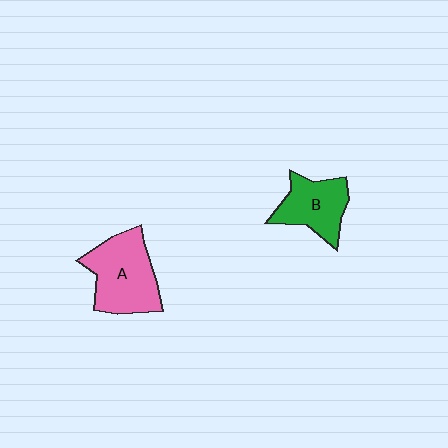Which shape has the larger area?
Shape A (pink).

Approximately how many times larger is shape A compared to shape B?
Approximately 1.4 times.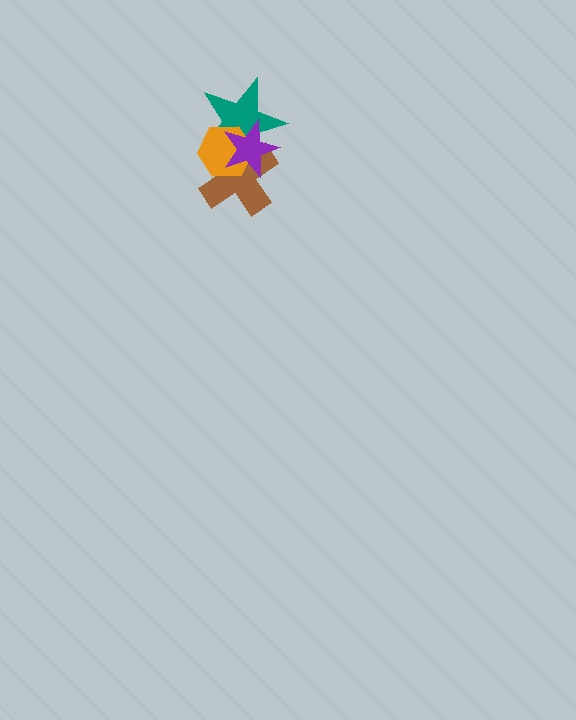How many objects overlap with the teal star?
3 objects overlap with the teal star.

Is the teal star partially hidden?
Yes, it is partially covered by another shape.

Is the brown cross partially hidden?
Yes, it is partially covered by another shape.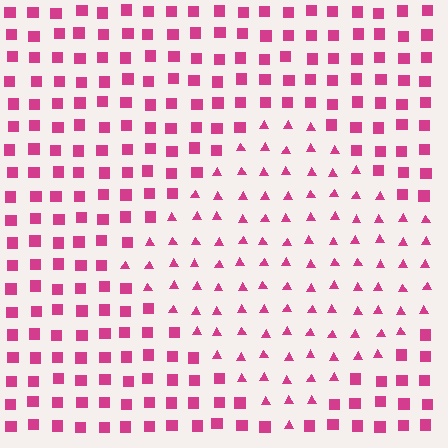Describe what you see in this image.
The image is filled with small magenta elements arranged in a uniform grid. A diamond-shaped region contains triangles, while the surrounding area contains squares. The boundary is defined purely by the change in element shape.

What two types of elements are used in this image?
The image uses triangles inside the diamond region and squares outside it.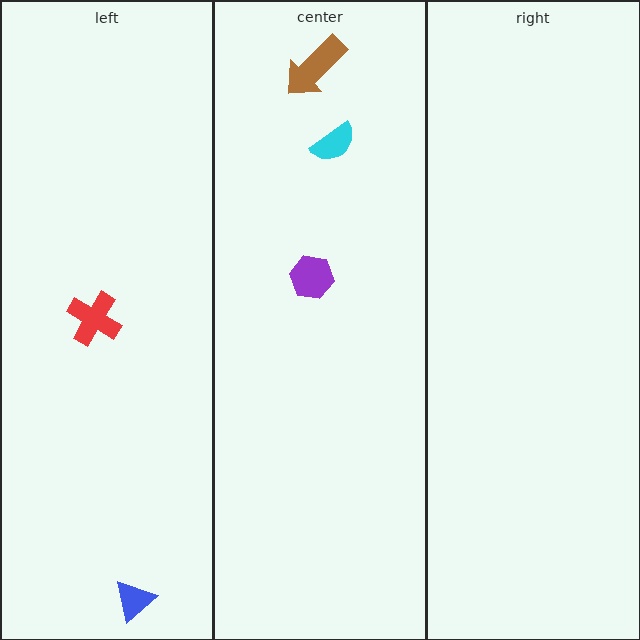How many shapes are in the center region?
3.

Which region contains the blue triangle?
The left region.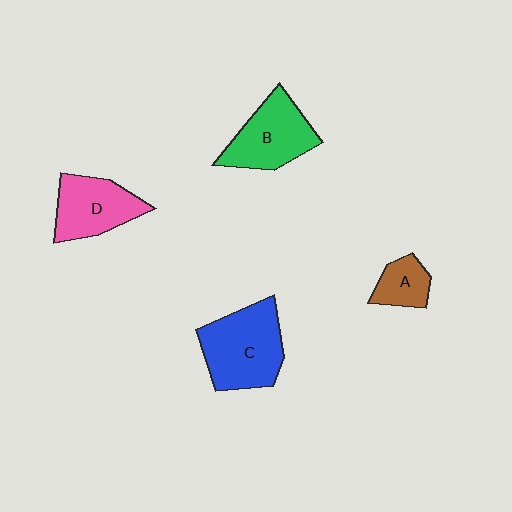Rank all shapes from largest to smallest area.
From largest to smallest: C (blue), B (green), D (pink), A (brown).